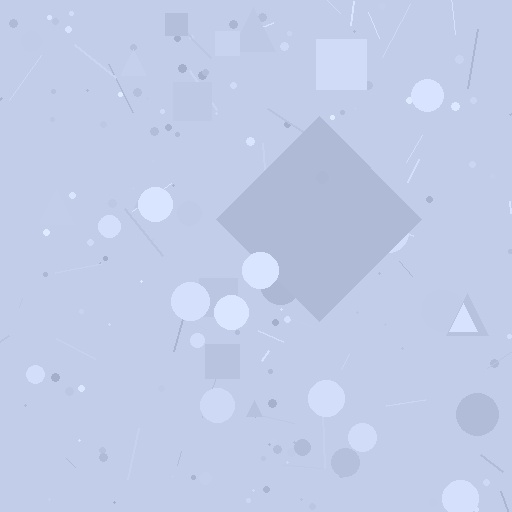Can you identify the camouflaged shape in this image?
The camouflaged shape is a diamond.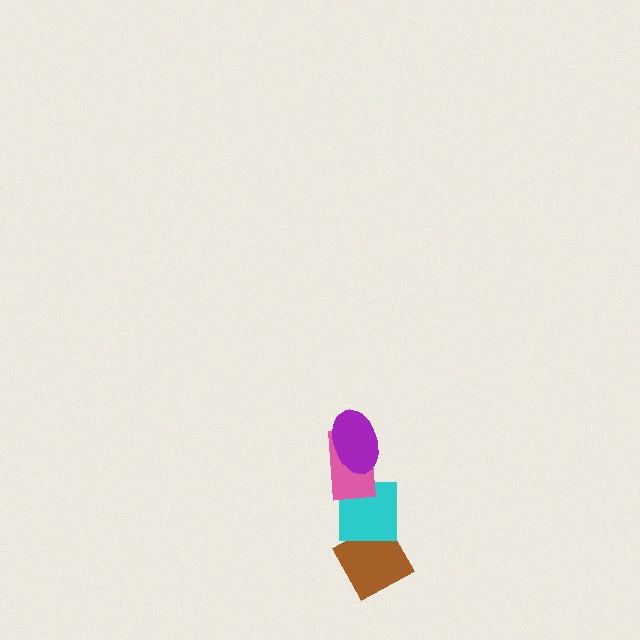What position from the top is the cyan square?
The cyan square is 3rd from the top.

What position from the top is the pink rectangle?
The pink rectangle is 2nd from the top.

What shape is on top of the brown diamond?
The cyan square is on top of the brown diamond.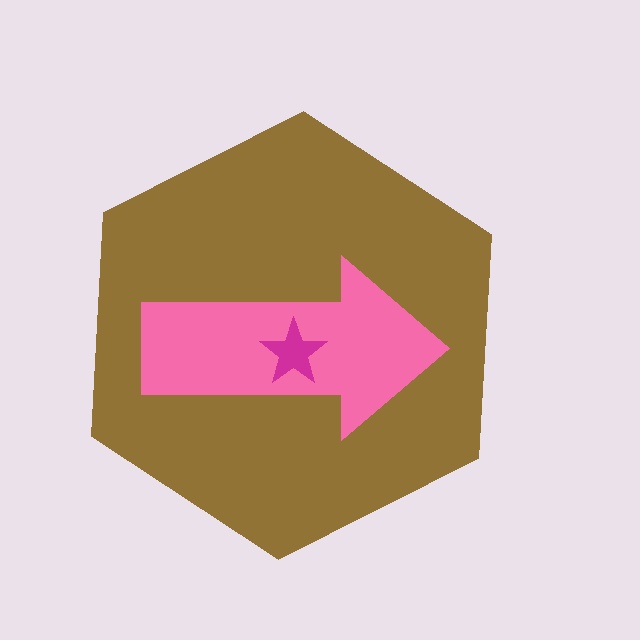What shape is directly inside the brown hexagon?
The pink arrow.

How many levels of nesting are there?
3.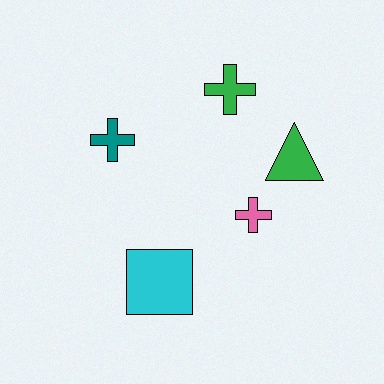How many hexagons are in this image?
There are no hexagons.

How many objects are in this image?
There are 5 objects.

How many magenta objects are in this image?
There are no magenta objects.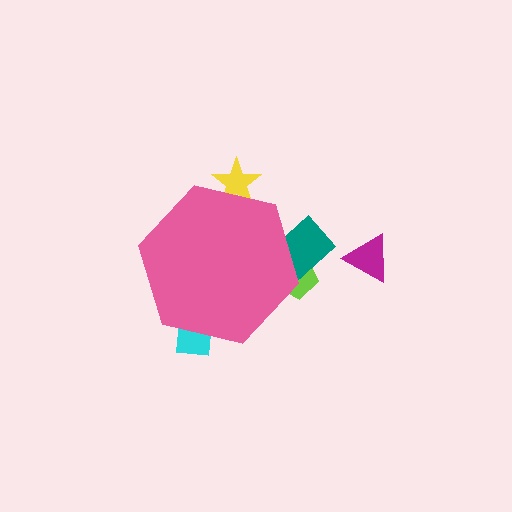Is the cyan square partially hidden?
Yes, the cyan square is partially hidden behind the pink hexagon.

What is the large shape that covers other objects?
A pink hexagon.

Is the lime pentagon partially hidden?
Yes, the lime pentagon is partially hidden behind the pink hexagon.